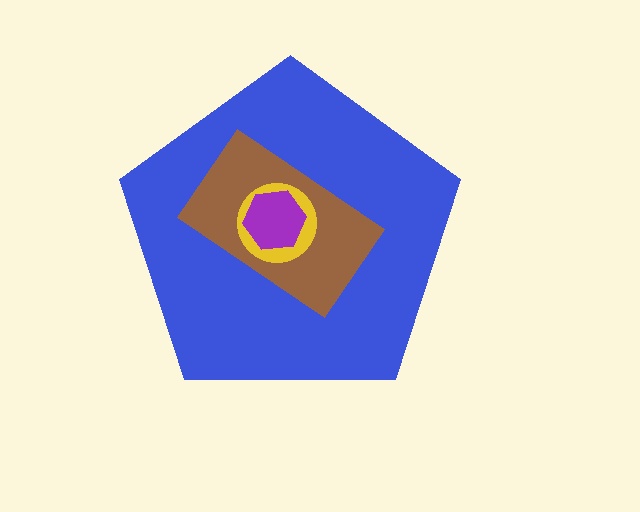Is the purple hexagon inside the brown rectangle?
Yes.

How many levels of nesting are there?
4.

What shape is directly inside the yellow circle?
The purple hexagon.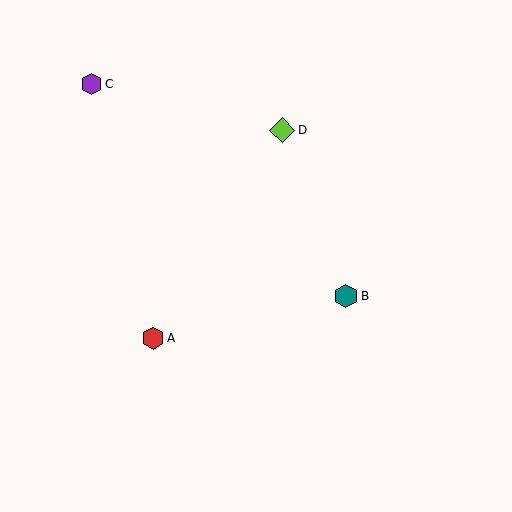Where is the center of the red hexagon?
The center of the red hexagon is at (153, 338).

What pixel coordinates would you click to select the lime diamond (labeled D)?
Click at (282, 130) to select the lime diamond D.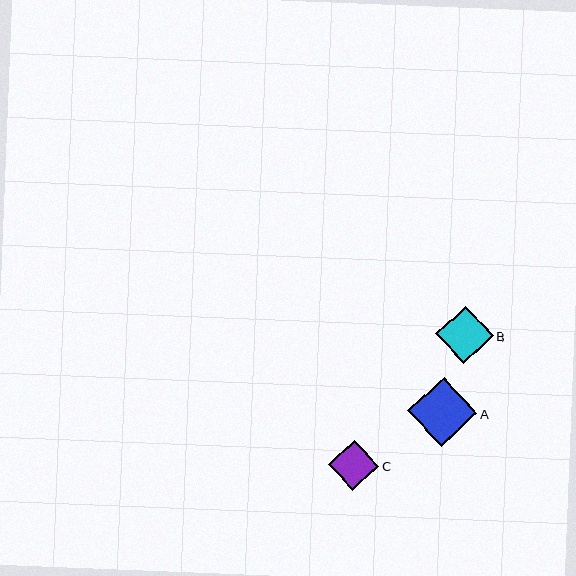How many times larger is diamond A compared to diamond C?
Diamond A is approximately 1.4 times the size of diamond C.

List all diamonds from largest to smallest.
From largest to smallest: A, B, C.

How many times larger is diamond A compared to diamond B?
Diamond A is approximately 1.2 times the size of diamond B.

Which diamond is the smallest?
Diamond C is the smallest with a size of approximately 50 pixels.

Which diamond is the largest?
Diamond A is the largest with a size of approximately 69 pixels.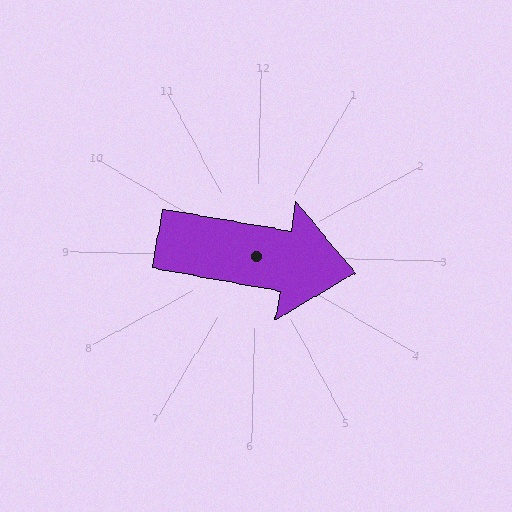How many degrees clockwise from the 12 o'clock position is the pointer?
Approximately 98 degrees.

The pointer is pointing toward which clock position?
Roughly 3 o'clock.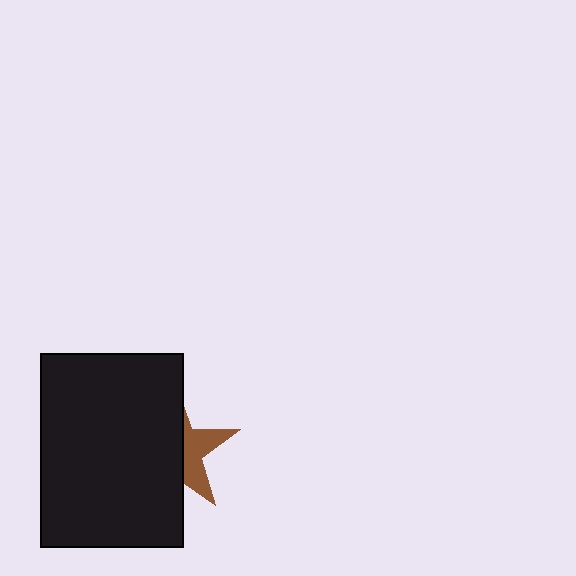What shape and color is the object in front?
The object in front is a black rectangle.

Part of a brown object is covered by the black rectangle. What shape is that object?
It is a star.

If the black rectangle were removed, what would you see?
You would see the complete brown star.